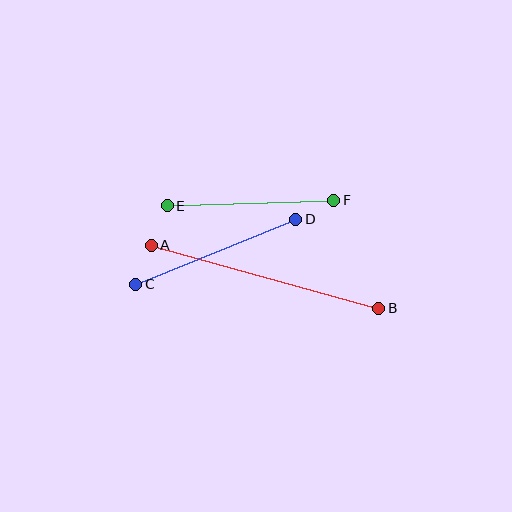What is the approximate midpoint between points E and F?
The midpoint is at approximately (250, 203) pixels.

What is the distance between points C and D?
The distance is approximately 172 pixels.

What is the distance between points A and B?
The distance is approximately 236 pixels.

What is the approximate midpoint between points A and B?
The midpoint is at approximately (265, 277) pixels.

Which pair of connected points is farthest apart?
Points A and B are farthest apart.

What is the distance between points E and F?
The distance is approximately 166 pixels.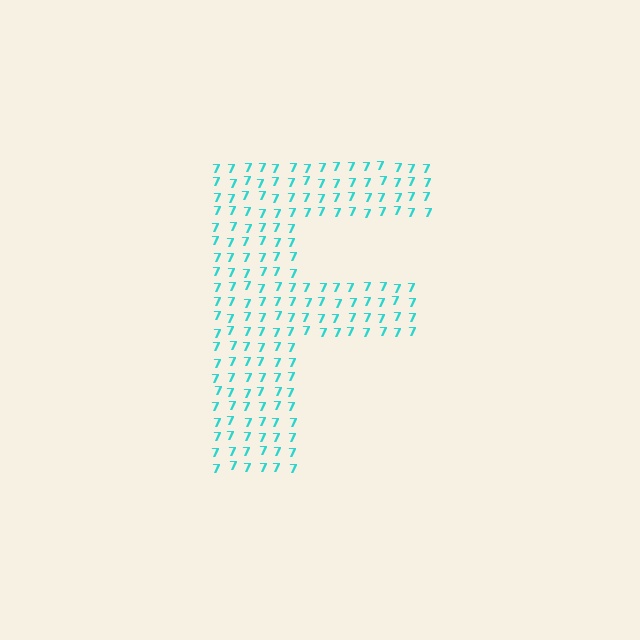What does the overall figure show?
The overall figure shows the letter F.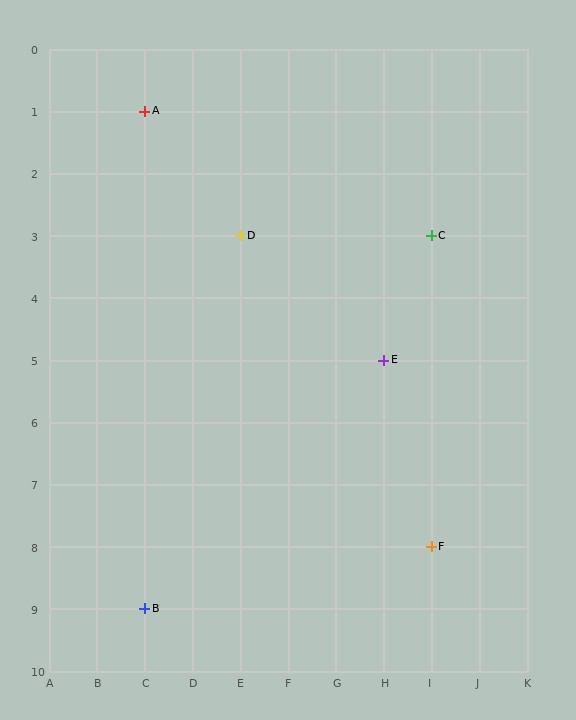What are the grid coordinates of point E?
Point E is at grid coordinates (H, 5).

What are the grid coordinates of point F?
Point F is at grid coordinates (I, 8).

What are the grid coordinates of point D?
Point D is at grid coordinates (E, 3).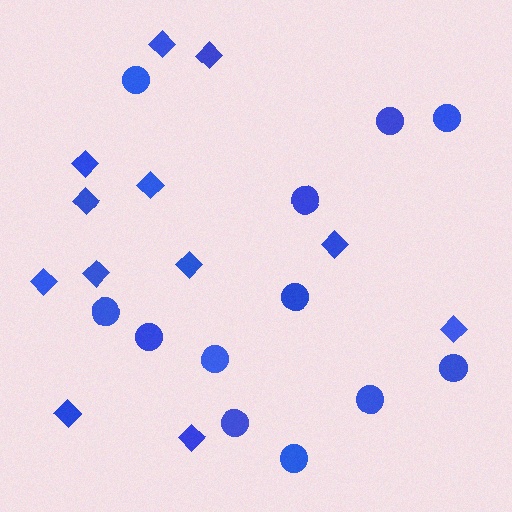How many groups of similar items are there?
There are 2 groups: one group of diamonds (12) and one group of circles (12).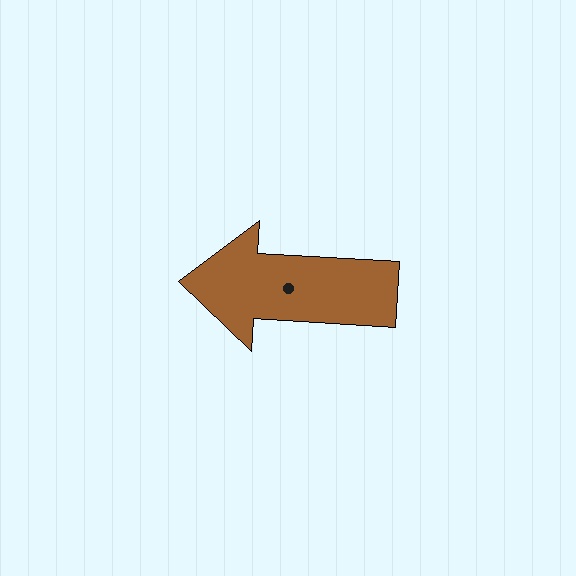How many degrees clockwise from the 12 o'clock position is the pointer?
Approximately 273 degrees.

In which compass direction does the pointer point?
West.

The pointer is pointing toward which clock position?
Roughly 9 o'clock.